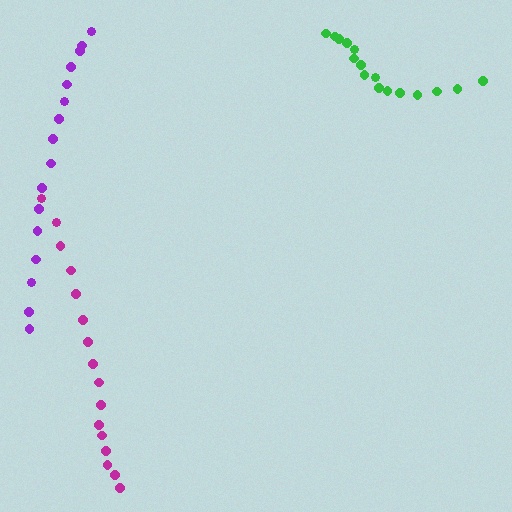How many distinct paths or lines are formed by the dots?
There are 3 distinct paths.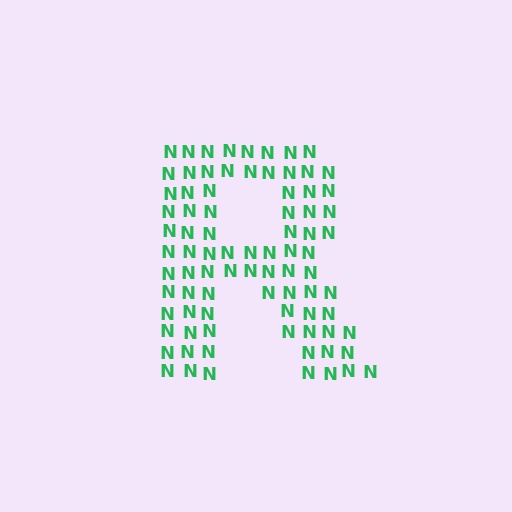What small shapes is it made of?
It is made of small letter N's.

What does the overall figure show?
The overall figure shows the letter R.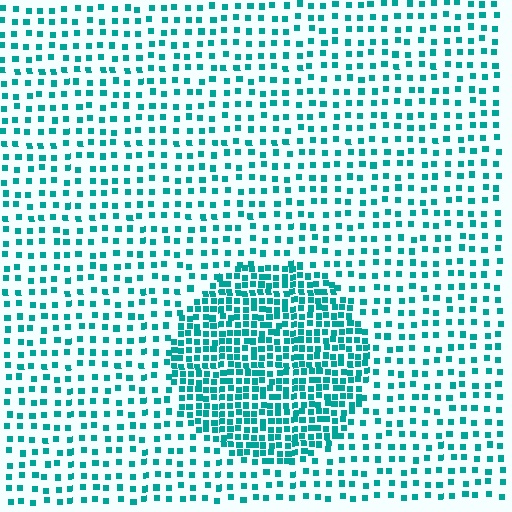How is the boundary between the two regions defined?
The boundary is defined by a change in element density (approximately 2.4x ratio). All elements are the same color, size, and shape.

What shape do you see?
I see a circle.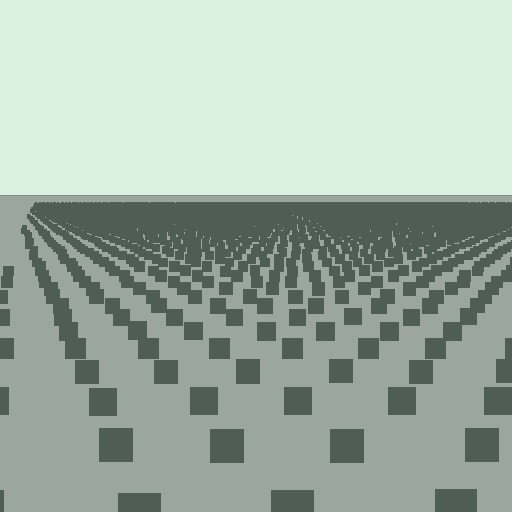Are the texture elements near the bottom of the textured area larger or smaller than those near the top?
Larger. Near the bottom, elements are closer to the viewer and appear at a bigger on-screen size.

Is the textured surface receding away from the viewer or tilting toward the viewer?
The surface is receding away from the viewer. Texture elements get smaller and denser toward the top.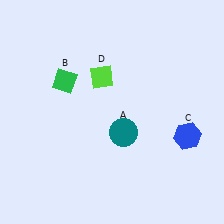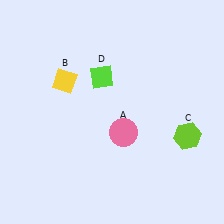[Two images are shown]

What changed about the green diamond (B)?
In Image 1, B is green. In Image 2, it changed to yellow.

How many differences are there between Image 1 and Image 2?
There are 3 differences between the two images.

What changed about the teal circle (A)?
In Image 1, A is teal. In Image 2, it changed to pink.